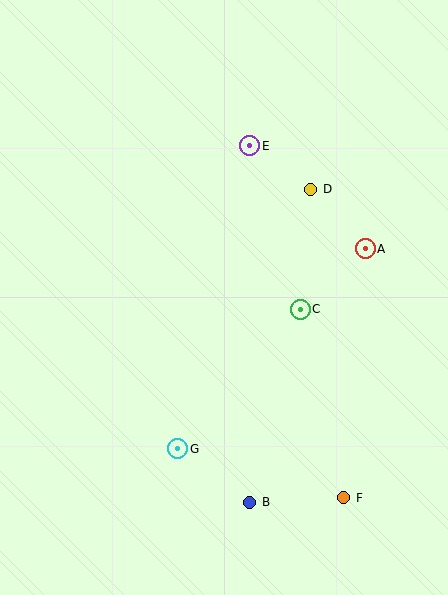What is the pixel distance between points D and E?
The distance between D and E is 75 pixels.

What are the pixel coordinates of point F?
Point F is at (344, 498).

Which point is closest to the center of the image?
Point C at (300, 309) is closest to the center.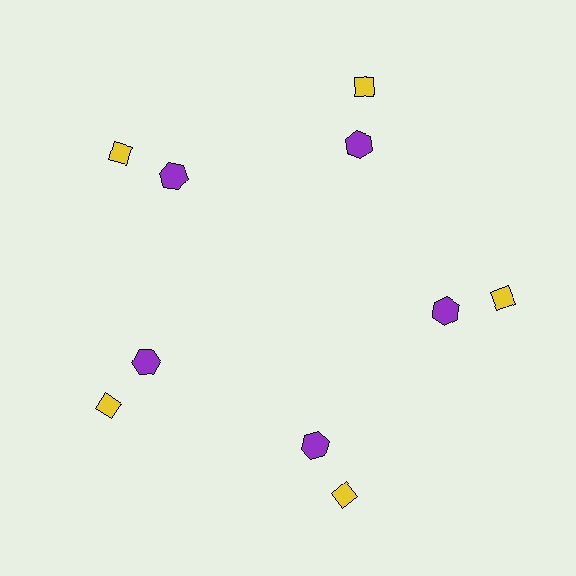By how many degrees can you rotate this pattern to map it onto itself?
The pattern maps onto itself every 72 degrees of rotation.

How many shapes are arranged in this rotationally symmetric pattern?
There are 10 shapes, arranged in 5 groups of 2.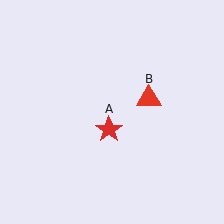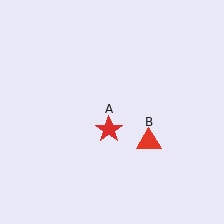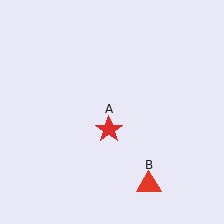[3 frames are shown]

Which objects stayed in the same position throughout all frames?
Red star (object A) remained stationary.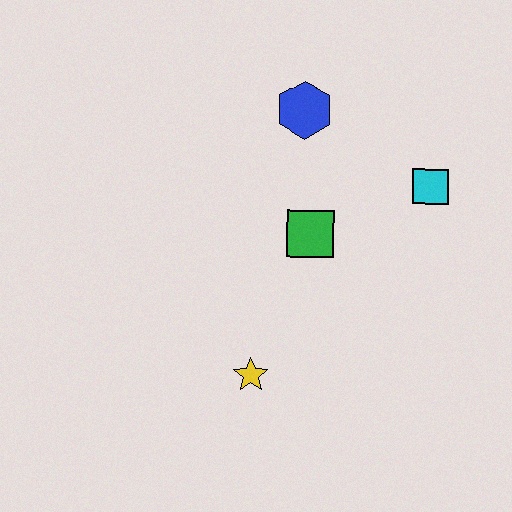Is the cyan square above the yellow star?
Yes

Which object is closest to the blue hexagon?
The green square is closest to the blue hexagon.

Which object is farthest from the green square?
The yellow star is farthest from the green square.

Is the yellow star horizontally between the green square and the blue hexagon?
No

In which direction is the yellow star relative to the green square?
The yellow star is below the green square.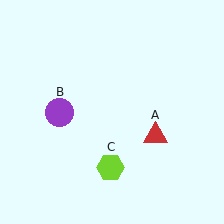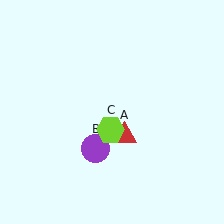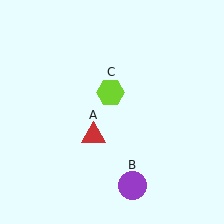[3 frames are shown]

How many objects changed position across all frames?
3 objects changed position: red triangle (object A), purple circle (object B), lime hexagon (object C).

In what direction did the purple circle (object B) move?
The purple circle (object B) moved down and to the right.